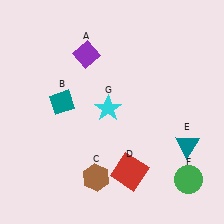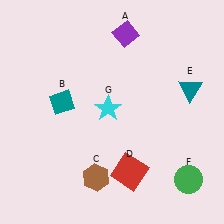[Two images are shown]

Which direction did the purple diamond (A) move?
The purple diamond (A) moved right.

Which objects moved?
The objects that moved are: the purple diamond (A), the teal triangle (E).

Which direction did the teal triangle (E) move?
The teal triangle (E) moved up.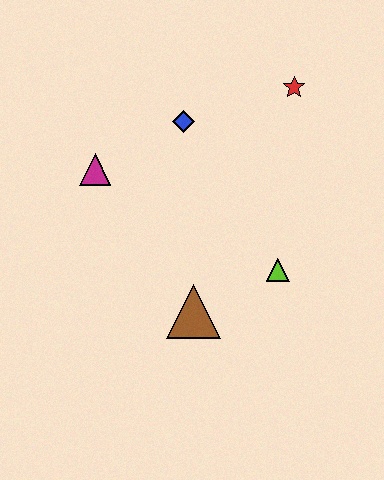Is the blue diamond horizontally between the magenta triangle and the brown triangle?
Yes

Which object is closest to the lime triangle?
The brown triangle is closest to the lime triangle.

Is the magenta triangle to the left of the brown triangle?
Yes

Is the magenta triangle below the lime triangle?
No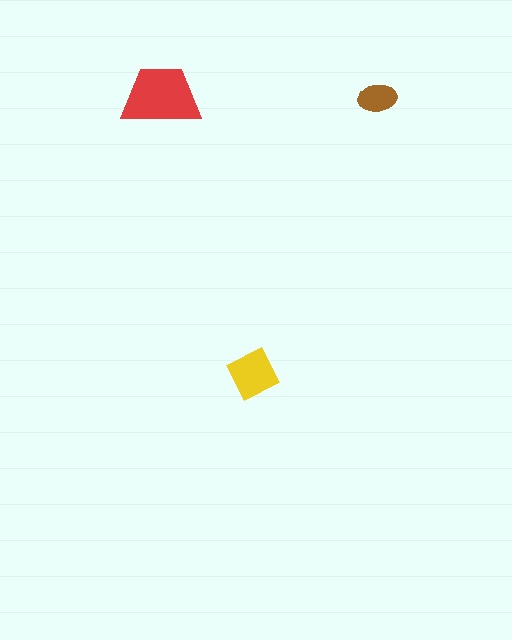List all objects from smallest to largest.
The brown ellipse, the yellow square, the red trapezoid.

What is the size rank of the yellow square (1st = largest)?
2nd.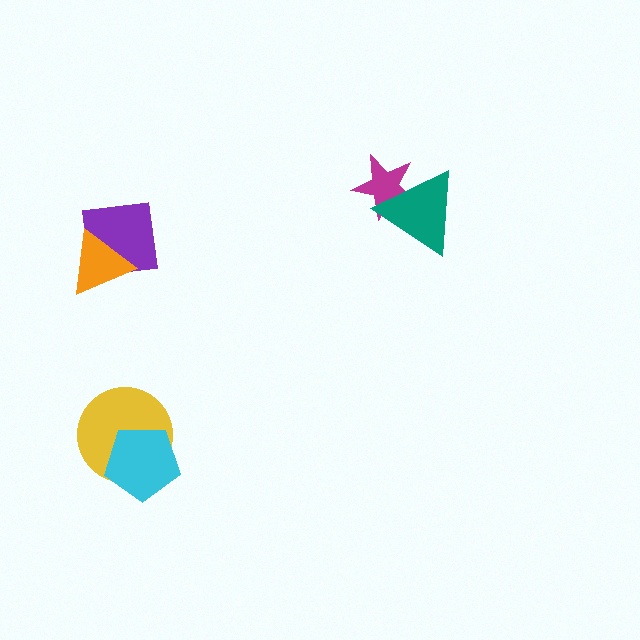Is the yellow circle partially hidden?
Yes, it is partially covered by another shape.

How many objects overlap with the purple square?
1 object overlaps with the purple square.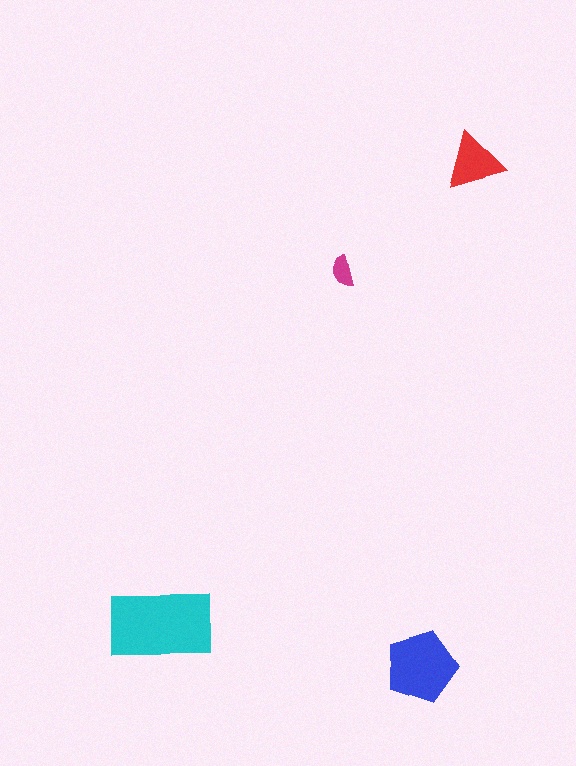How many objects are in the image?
There are 4 objects in the image.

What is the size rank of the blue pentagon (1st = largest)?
2nd.